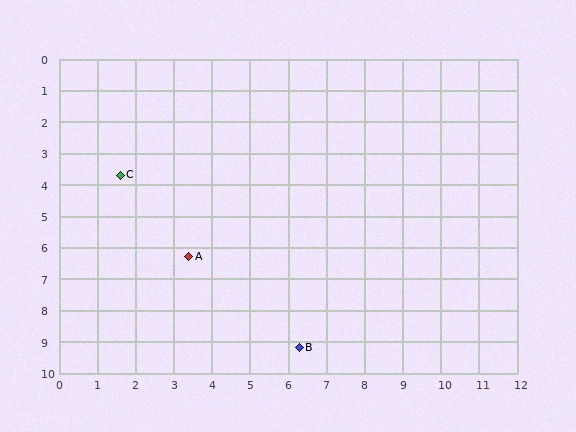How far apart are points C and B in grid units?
Points C and B are about 7.2 grid units apart.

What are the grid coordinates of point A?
Point A is at approximately (3.4, 6.3).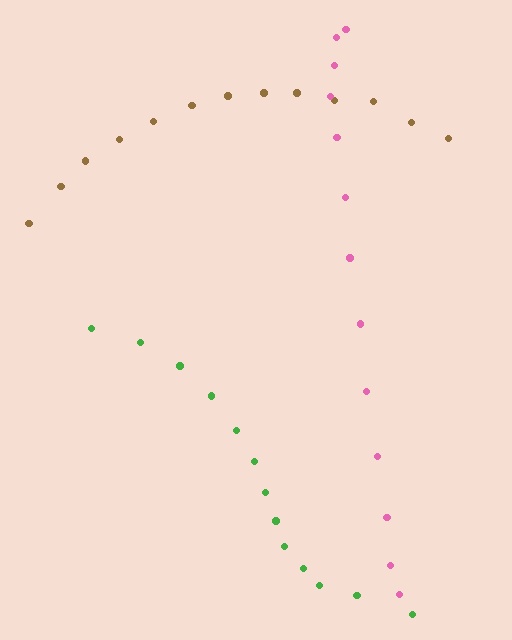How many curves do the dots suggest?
There are 3 distinct paths.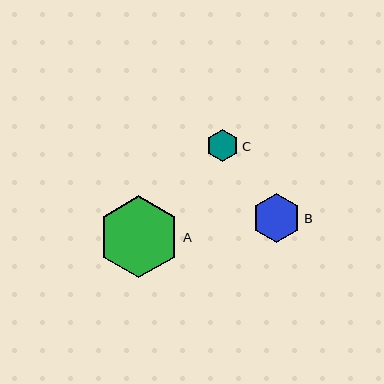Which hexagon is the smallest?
Hexagon C is the smallest with a size of approximately 33 pixels.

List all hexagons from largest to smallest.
From largest to smallest: A, B, C.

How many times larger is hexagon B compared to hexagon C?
Hexagon B is approximately 1.5 times the size of hexagon C.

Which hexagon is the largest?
Hexagon A is the largest with a size of approximately 82 pixels.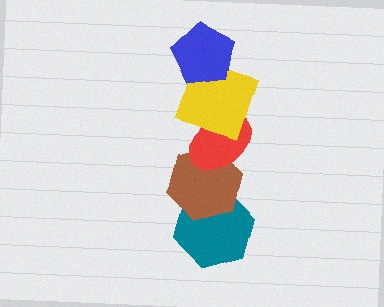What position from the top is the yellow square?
The yellow square is 2nd from the top.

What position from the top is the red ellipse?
The red ellipse is 3rd from the top.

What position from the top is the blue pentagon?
The blue pentagon is 1st from the top.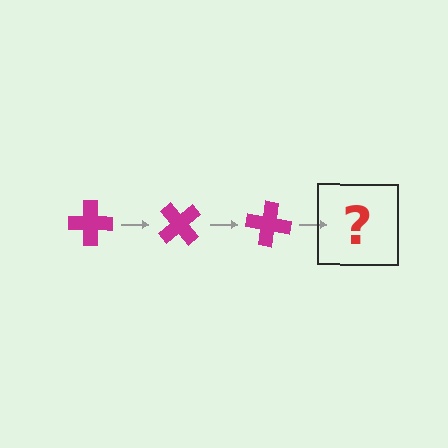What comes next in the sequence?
The next element should be a magenta cross rotated 150 degrees.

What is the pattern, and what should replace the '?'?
The pattern is that the cross rotates 50 degrees each step. The '?' should be a magenta cross rotated 150 degrees.